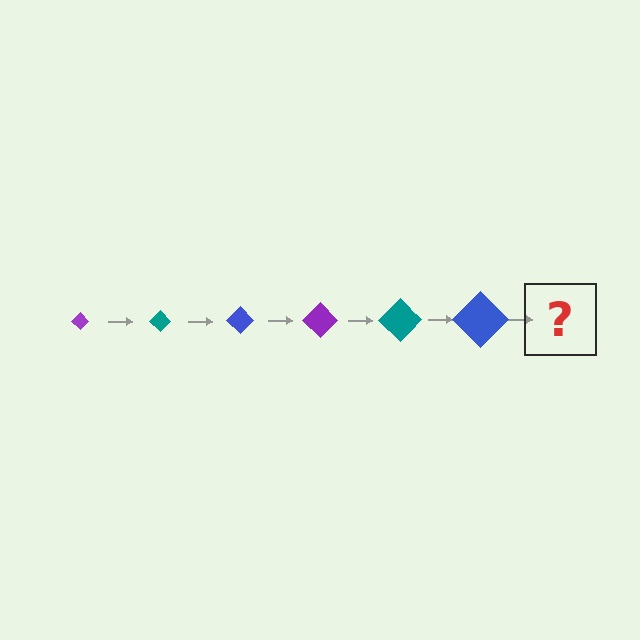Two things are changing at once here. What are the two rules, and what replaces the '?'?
The two rules are that the diamond grows larger each step and the color cycles through purple, teal, and blue. The '?' should be a purple diamond, larger than the previous one.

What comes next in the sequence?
The next element should be a purple diamond, larger than the previous one.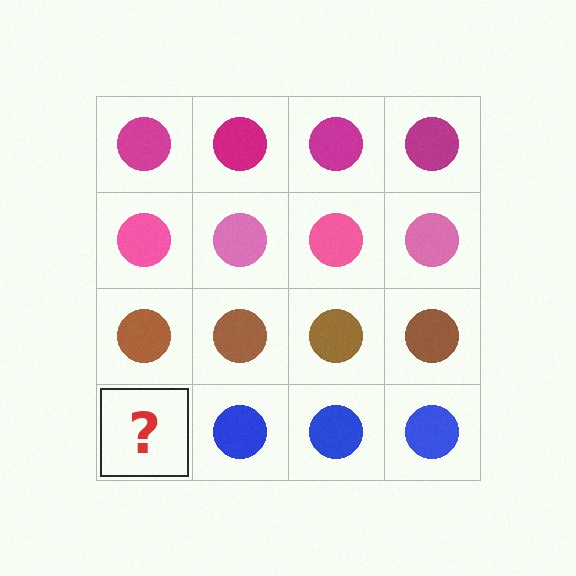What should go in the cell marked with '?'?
The missing cell should contain a blue circle.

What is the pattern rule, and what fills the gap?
The rule is that each row has a consistent color. The gap should be filled with a blue circle.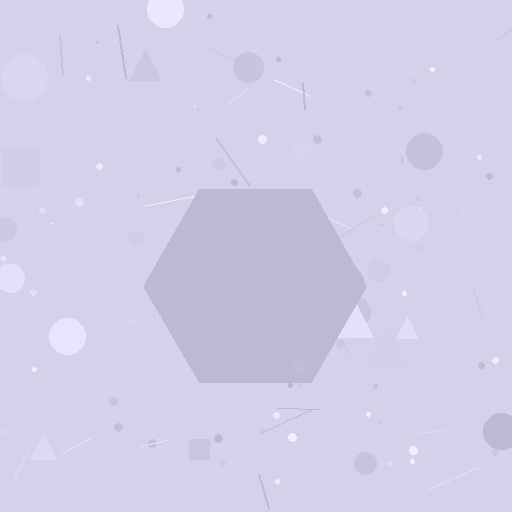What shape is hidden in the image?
A hexagon is hidden in the image.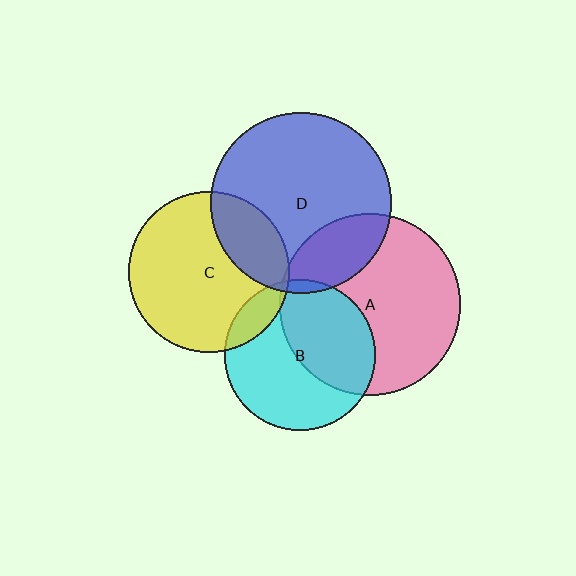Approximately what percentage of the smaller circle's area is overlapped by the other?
Approximately 45%.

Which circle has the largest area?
Circle A (pink).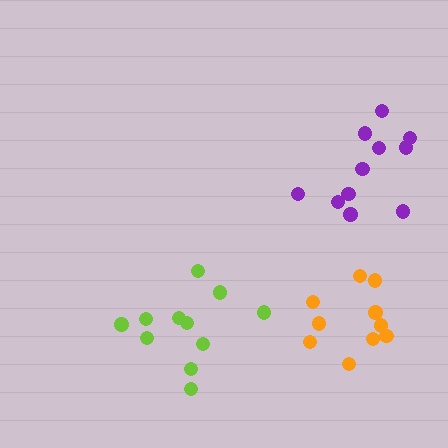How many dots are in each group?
Group 1: 10 dots, Group 2: 11 dots, Group 3: 11 dots (32 total).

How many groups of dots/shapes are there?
There are 3 groups.